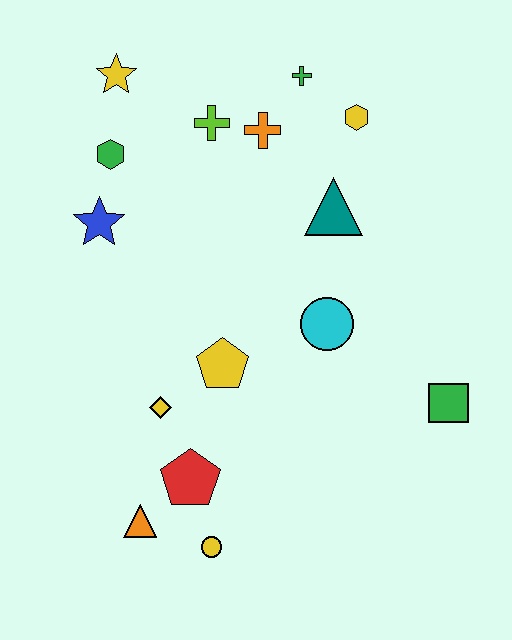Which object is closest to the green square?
The cyan circle is closest to the green square.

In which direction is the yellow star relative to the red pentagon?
The yellow star is above the red pentagon.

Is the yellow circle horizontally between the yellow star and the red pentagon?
No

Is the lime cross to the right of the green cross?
No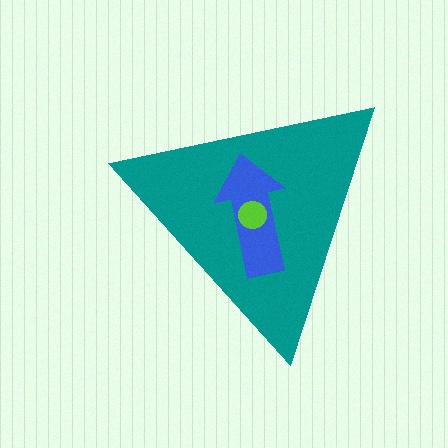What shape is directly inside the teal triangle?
The blue arrow.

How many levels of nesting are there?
3.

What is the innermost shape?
The lime circle.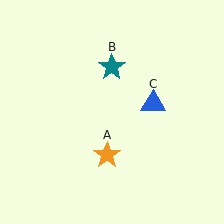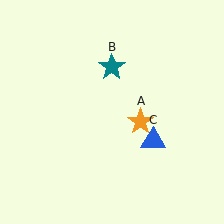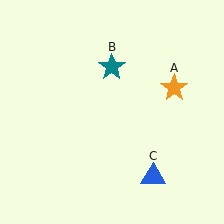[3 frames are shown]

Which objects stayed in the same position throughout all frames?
Teal star (object B) remained stationary.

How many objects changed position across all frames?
2 objects changed position: orange star (object A), blue triangle (object C).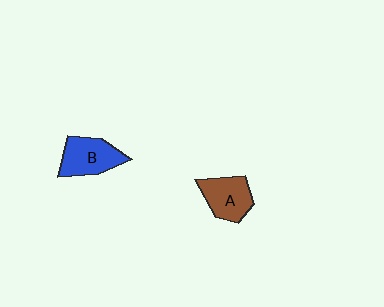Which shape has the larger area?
Shape B (blue).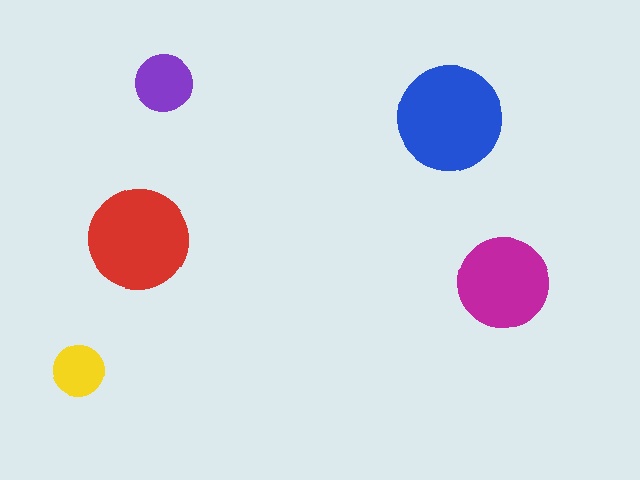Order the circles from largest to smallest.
the blue one, the red one, the magenta one, the purple one, the yellow one.